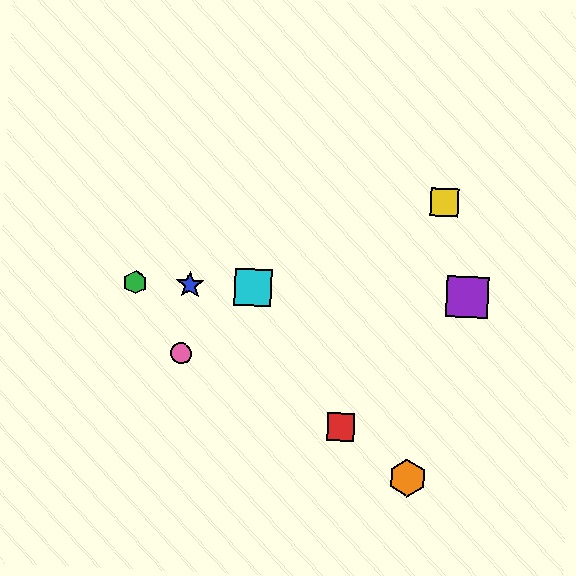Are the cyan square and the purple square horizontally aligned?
Yes, both are at y≈288.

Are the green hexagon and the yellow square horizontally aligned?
No, the green hexagon is at y≈282 and the yellow square is at y≈202.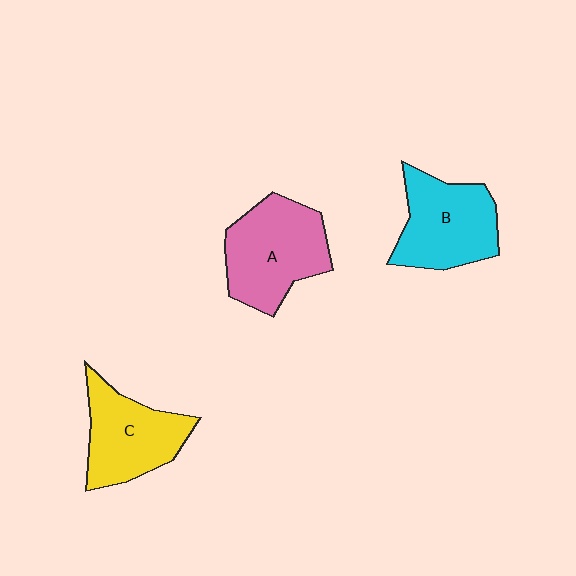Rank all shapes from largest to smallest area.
From largest to smallest: A (pink), B (cyan), C (yellow).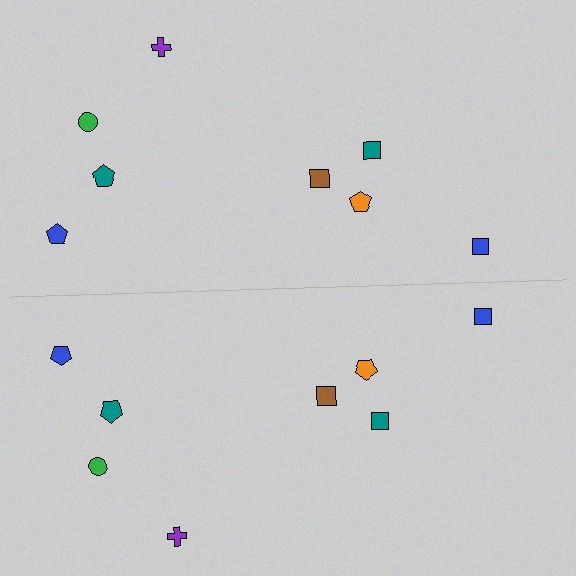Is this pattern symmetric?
Yes, this pattern has bilateral (reflection) symmetry.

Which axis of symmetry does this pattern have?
The pattern has a horizontal axis of symmetry running through the center of the image.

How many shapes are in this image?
There are 16 shapes in this image.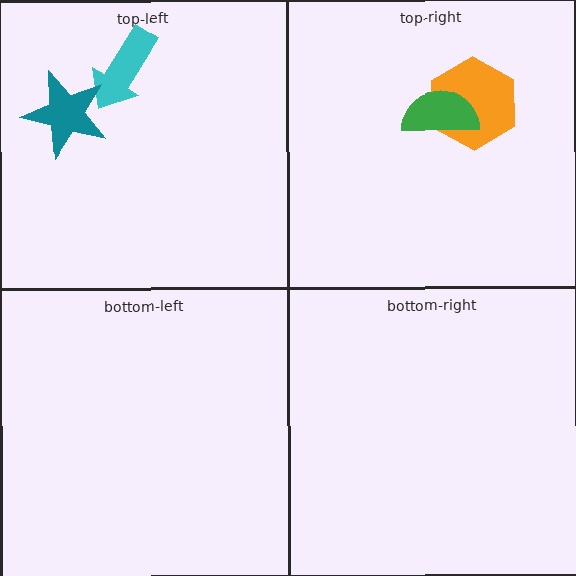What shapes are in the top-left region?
The cyan arrow, the teal star.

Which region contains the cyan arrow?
The top-left region.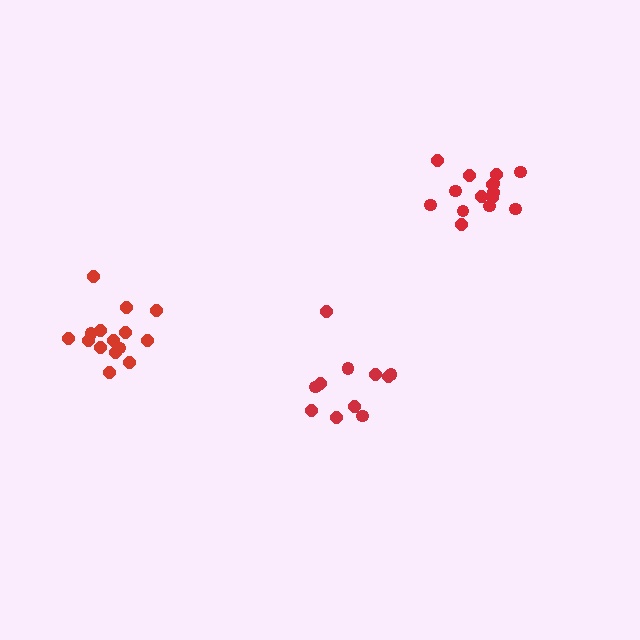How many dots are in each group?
Group 1: 11 dots, Group 2: 15 dots, Group 3: 15 dots (41 total).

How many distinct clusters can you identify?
There are 3 distinct clusters.